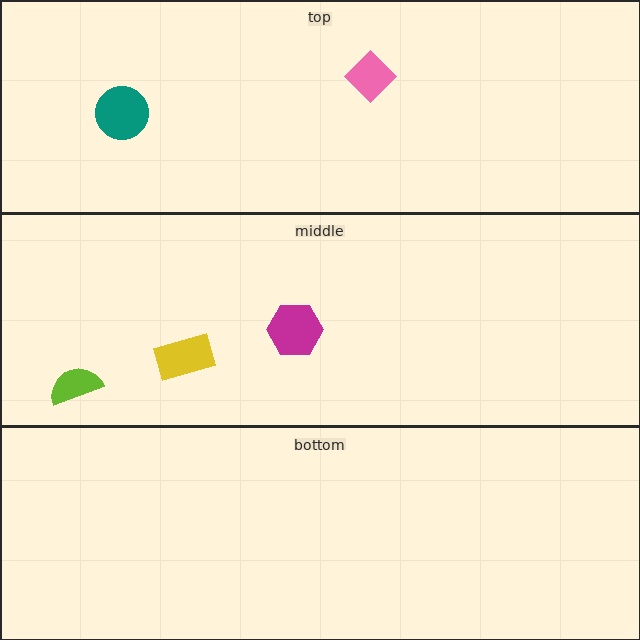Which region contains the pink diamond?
The top region.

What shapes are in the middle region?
The yellow rectangle, the lime semicircle, the magenta hexagon.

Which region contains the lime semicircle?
The middle region.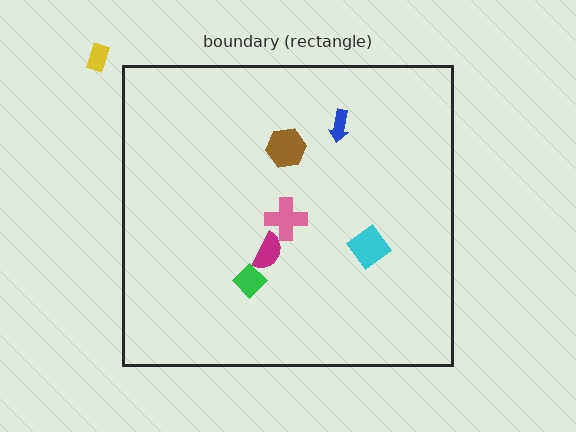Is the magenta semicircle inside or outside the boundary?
Inside.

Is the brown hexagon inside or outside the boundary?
Inside.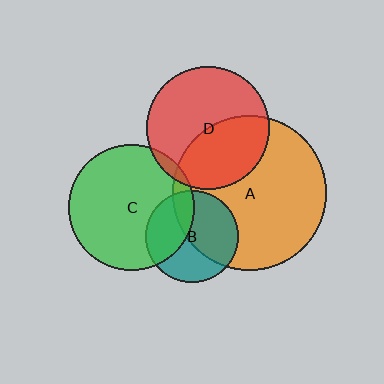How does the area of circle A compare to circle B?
Approximately 2.8 times.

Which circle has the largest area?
Circle A (orange).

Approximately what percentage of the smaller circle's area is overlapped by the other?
Approximately 40%.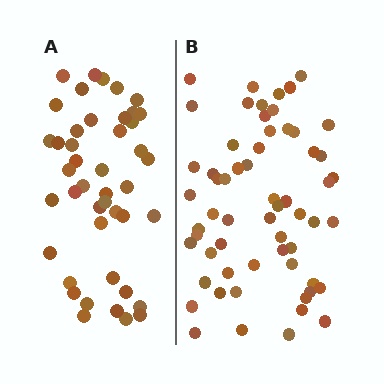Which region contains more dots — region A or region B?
Region B (the right region) has more dots.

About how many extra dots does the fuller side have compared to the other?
Region B has approximately 15 more dots than region A.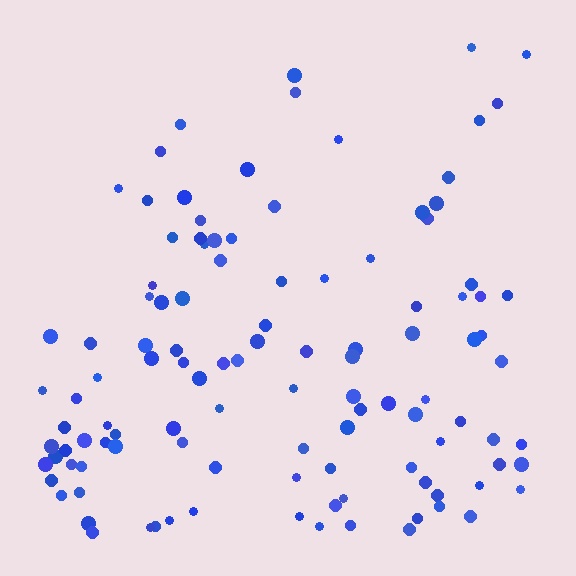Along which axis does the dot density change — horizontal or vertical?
Vertical.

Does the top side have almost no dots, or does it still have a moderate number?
Still a moderate number, just noticeably fewer than the bottom.